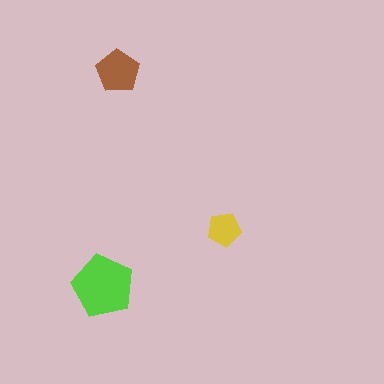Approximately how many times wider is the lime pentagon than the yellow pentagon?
About 2 times wider.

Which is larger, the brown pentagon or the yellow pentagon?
The brown one.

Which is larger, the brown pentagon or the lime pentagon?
The lime one.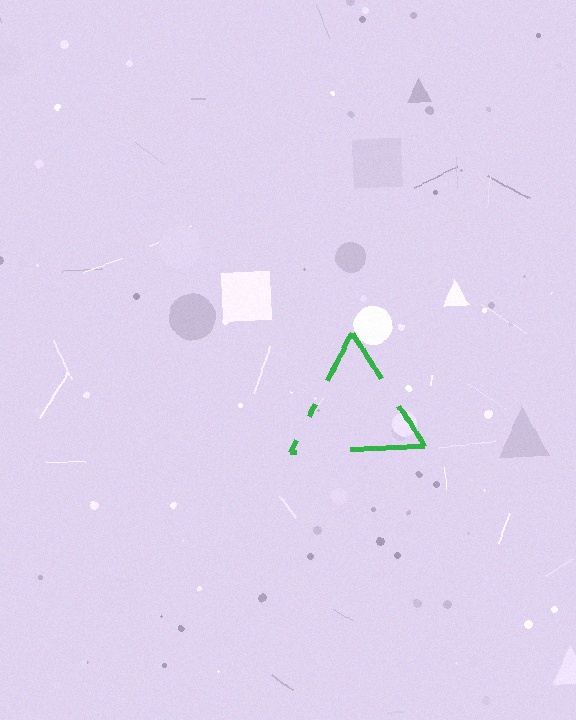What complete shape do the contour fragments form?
The contour fragments form a triangle.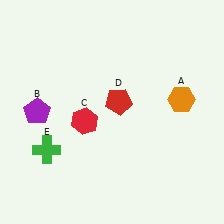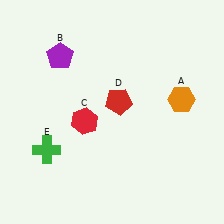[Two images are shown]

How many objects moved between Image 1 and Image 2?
1 object moved between the two images.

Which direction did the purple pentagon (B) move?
The purple pentagon (B) moved up.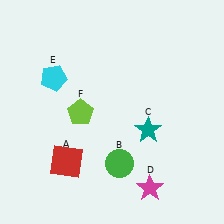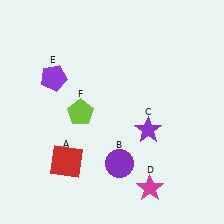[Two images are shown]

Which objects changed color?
B changed from green to purple. C changed from teal to purple. E changed from cyan to purple.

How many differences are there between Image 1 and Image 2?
There are 3 differences between the two images.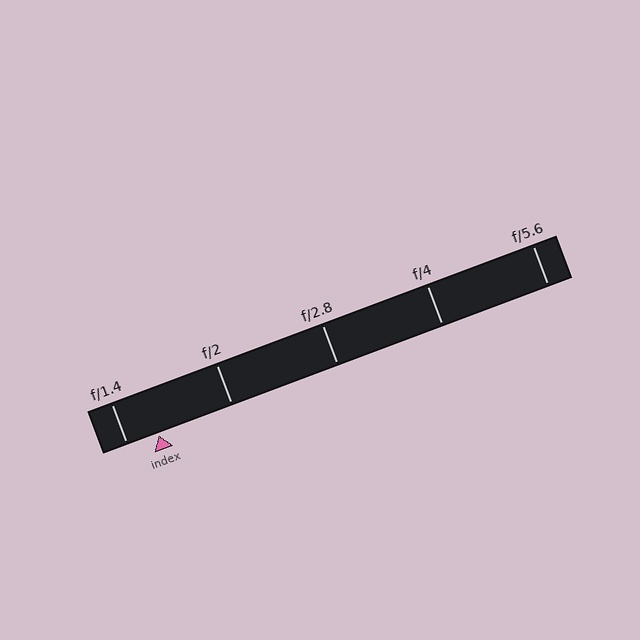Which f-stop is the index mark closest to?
The index mark is closest to f/1.4.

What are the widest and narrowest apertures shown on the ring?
The widest aperture shown is f/1.4 and the narrowest is f/5.6.